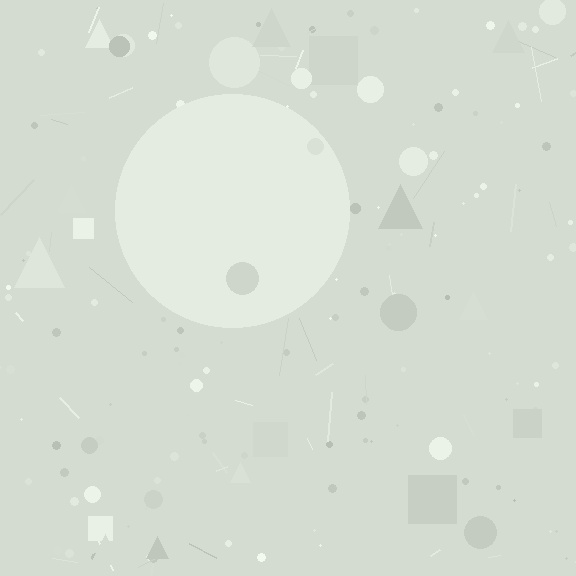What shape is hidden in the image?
A circle is hidden in the image.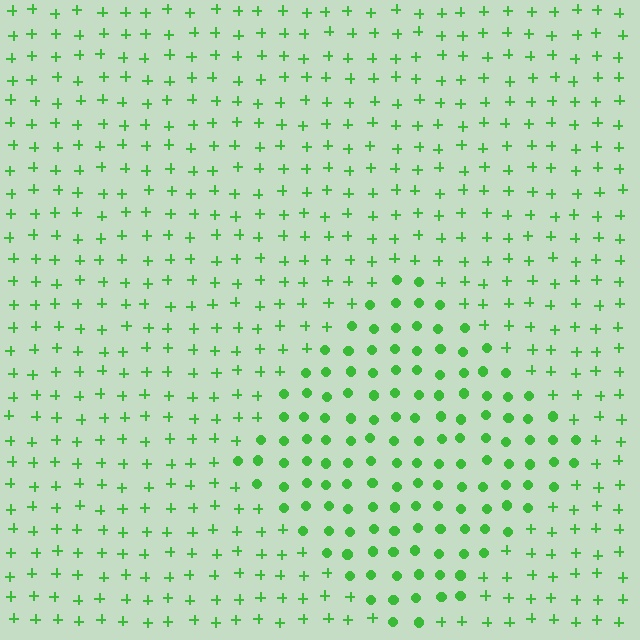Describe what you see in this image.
The image is filled with small green elements arranged in a uniform grid. A diamond-shaped region contains circles, while the surrounding area contains plus signs. The boundary is defined purely by the change in element shape.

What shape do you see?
I see a diamond.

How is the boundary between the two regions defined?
The boundary is defined by a change in element shape: circles inside vs. plus signs outside. All elements share the same color and spacing.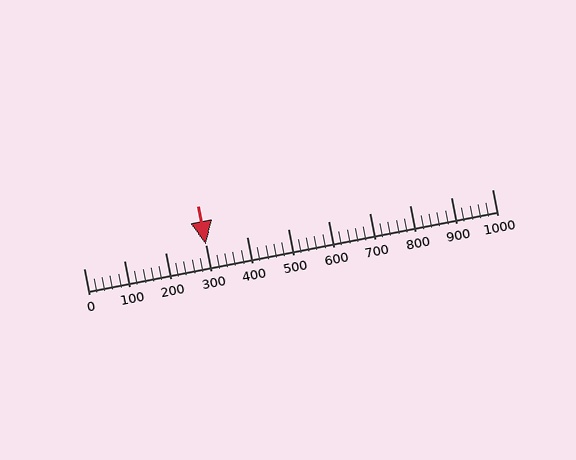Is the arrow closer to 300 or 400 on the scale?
The arrow is closer to 300.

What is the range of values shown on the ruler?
The ruler shows values from 0 to 1000.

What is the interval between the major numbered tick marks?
The major tick marks are spaced 100 units apart.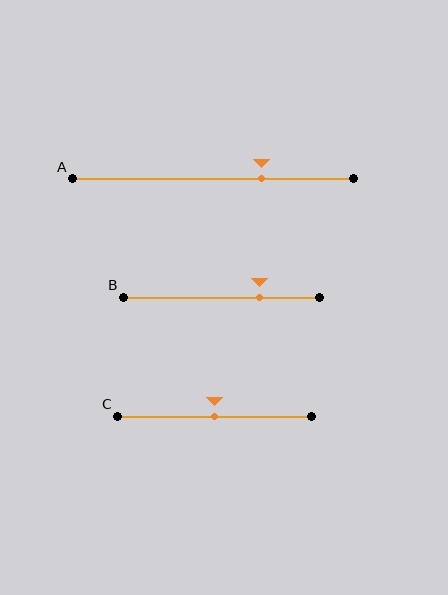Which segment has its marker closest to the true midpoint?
Segment C has its marker closest to the true midpoint.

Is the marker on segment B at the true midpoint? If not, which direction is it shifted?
No, the marker on segment B is shifted to the right by about 20% of the segment length.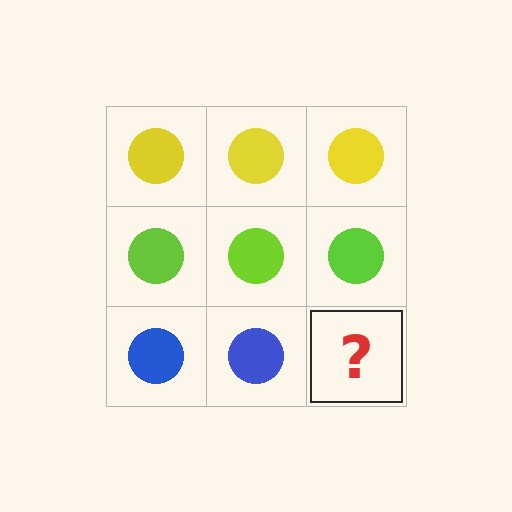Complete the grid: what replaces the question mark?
The question mark should be replaced with a blue circle.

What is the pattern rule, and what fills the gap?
The rule is that each row has a consistent color. The gap should be filled with a blue circle.